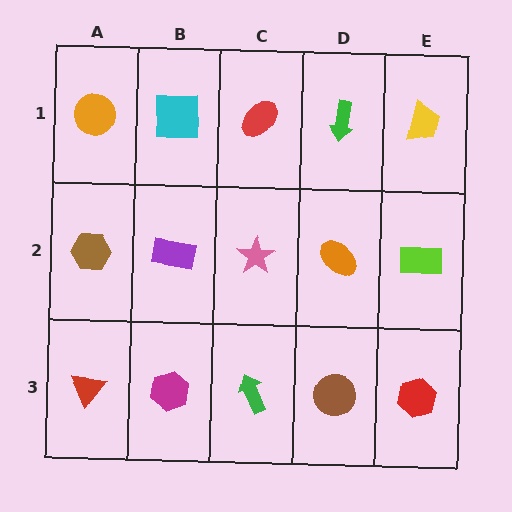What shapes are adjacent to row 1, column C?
A pink star (row 2, column C), a cyan square (row 1, column B), a green arrow (row 1, column D).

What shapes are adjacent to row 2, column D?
A green arrow (row 1, column D), a brown circle (row 3, column D), a pink star (row 2, column C), a lime rectangle (row 2, column E).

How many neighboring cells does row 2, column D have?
4.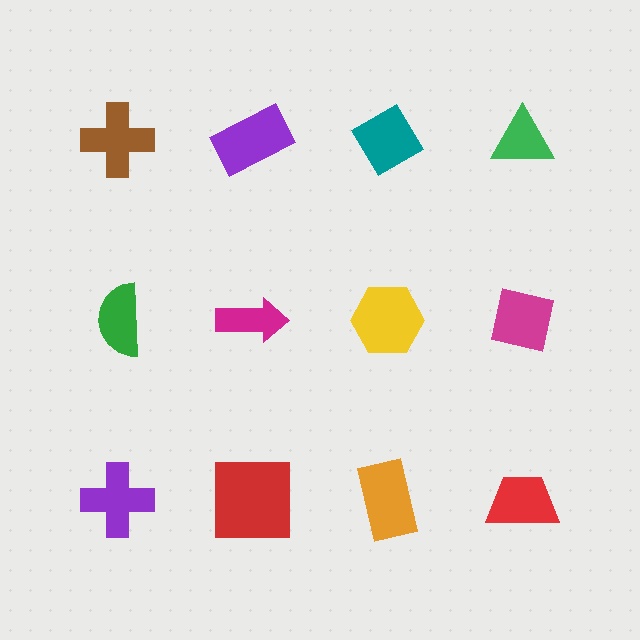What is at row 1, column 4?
A green triangle.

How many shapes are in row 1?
4 shapes.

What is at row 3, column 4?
A red trapezoid.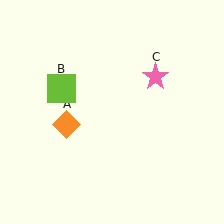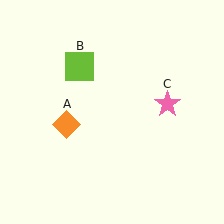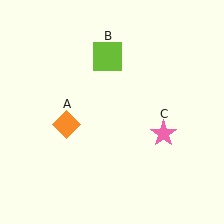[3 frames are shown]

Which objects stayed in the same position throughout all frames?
Orange diamond (object A) remained stationary.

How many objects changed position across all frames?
2 objects changed position: lime square (object B), pink star (object C).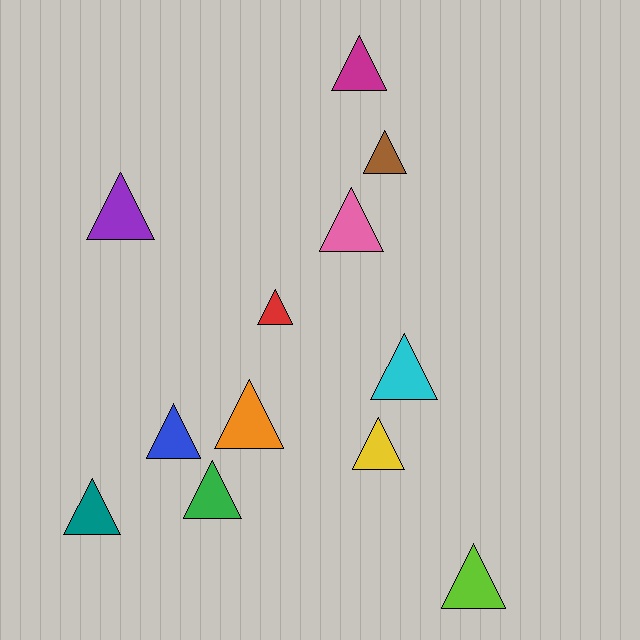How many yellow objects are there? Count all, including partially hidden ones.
There is 1 yellow object.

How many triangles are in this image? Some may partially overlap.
There are 12 triangles.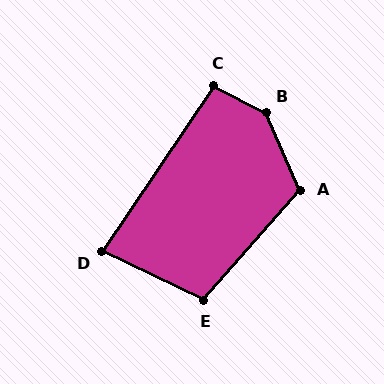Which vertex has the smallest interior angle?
D, at approximately 81 degrees.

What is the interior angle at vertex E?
Approximately 106 degrees (obtuse).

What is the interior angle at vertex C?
Approximately 97 degrees (obtuse).